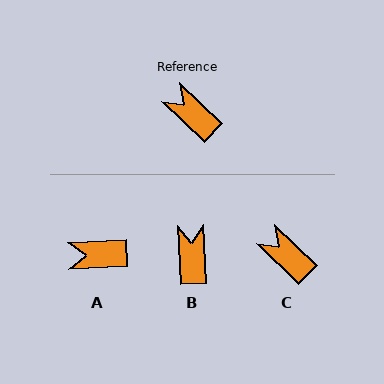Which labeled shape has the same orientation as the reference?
C.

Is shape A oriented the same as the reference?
No, it is off by about 46 degrees.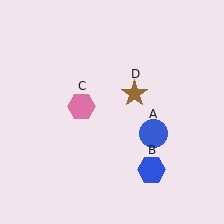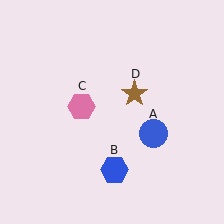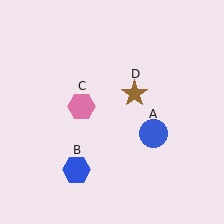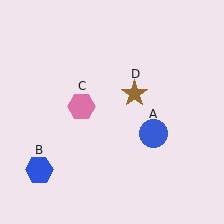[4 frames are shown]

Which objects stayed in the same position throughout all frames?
Blue circle (object A) and pink hexagon (object C) and brown star (object D) remained stationary.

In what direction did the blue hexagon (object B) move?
The blue hexagon (object B) moved left.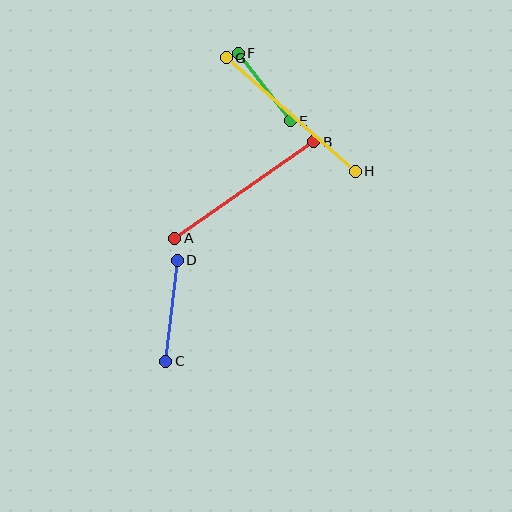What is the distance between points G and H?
The distance is approximately 172 pixels.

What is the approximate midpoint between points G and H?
The midpoint is at approximately (291, 114) pixels.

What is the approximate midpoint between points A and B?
The midpoint is at approximately (244, 190) pixels.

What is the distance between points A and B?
The distance is approximately 169 pixels.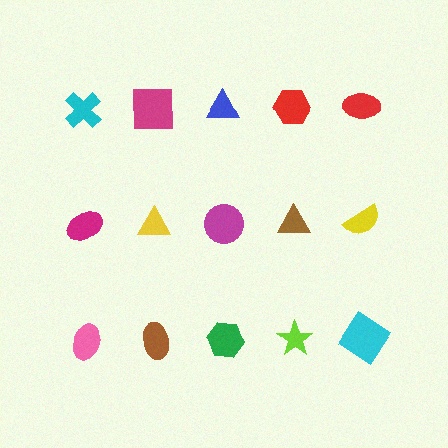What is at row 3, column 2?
A brown ellipse.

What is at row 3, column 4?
A lime star.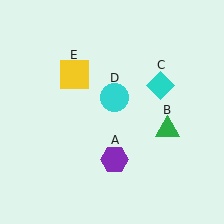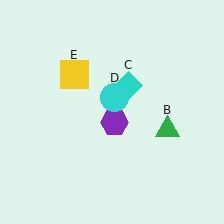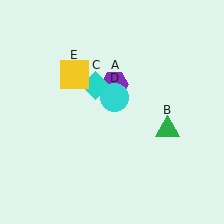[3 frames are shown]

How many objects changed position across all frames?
2 objects changed position: purple hexagon (object A), cyan diamond (object C).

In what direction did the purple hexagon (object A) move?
The purple hexagon (object A) moved up.